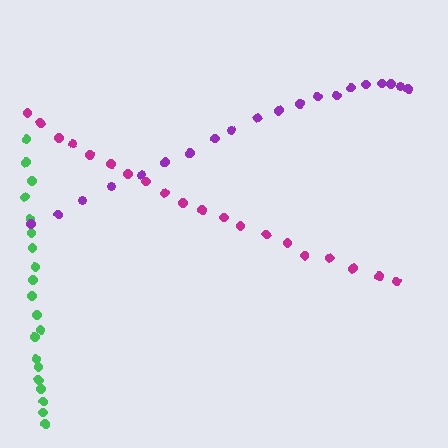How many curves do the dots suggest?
There are 3 distinct paths.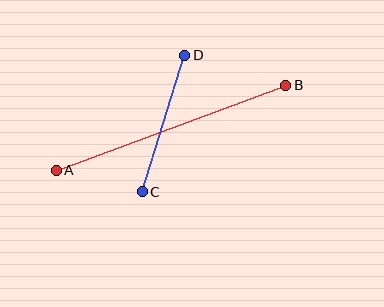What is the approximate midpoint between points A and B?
The midpoint is at approximately (171, 128) pixels.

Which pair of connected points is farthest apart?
Points A and B are farthest apart.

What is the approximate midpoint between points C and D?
The midpoint is at approximately (164, 124) pixels.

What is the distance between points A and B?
The distance is approximately 245 pixels.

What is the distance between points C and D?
The distance is approximately 143 pixels.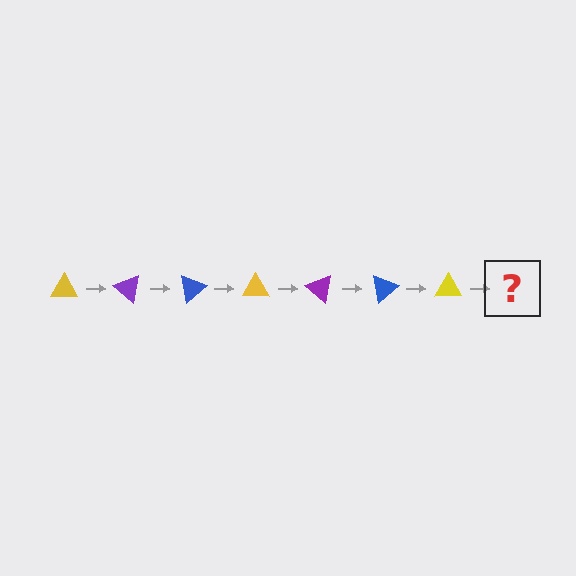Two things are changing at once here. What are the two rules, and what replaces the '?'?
The two rules are that it rotates 40 degrees each step and the color cycles through yellow, purple, and blue. The '?' should be a purple triangle, rotated 280 degrees from the start.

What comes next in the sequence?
The next element should be a purple triangle, rotated 280 degrees from the start.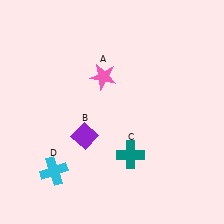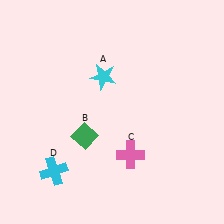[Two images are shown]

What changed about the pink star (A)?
In Image 1, A is pink. In Image 2, it changed to cyan.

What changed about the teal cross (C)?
In Image 1, C is teal. In Image 2, it changed to pink.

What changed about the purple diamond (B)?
In Image 1, B is purple. In Image 2, it changed to green.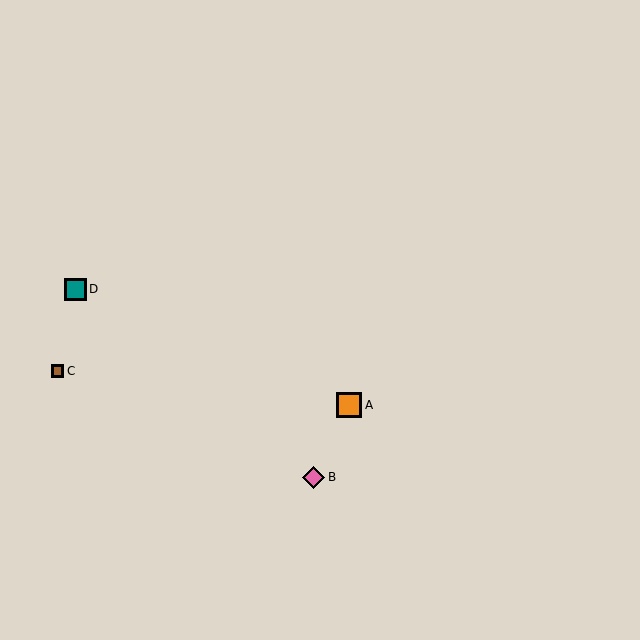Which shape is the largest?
The orange square (labeled A) is the largest.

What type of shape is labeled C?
Shape C is a brown square.